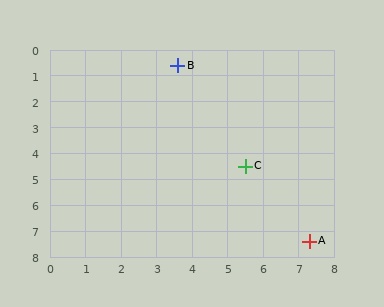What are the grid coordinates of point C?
Point C is at approximately (5.5, 4.5).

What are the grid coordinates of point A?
Point A is at approximately (7.3, 7.4).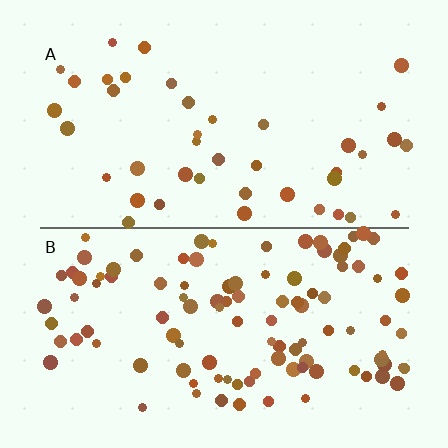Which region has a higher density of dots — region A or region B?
B (the bottom).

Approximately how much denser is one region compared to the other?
Approximately 2.6× — region B over region A.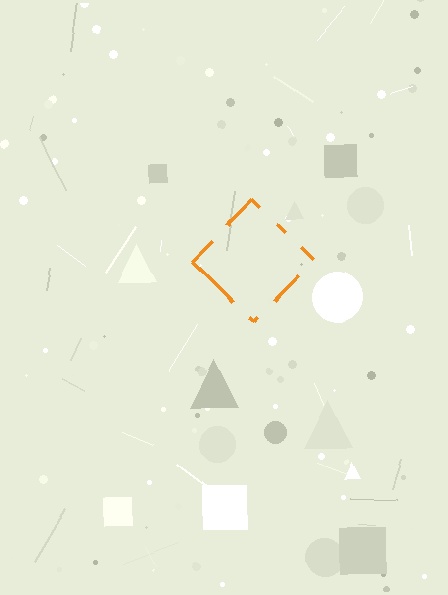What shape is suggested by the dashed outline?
The dashed outline suggests a diamond.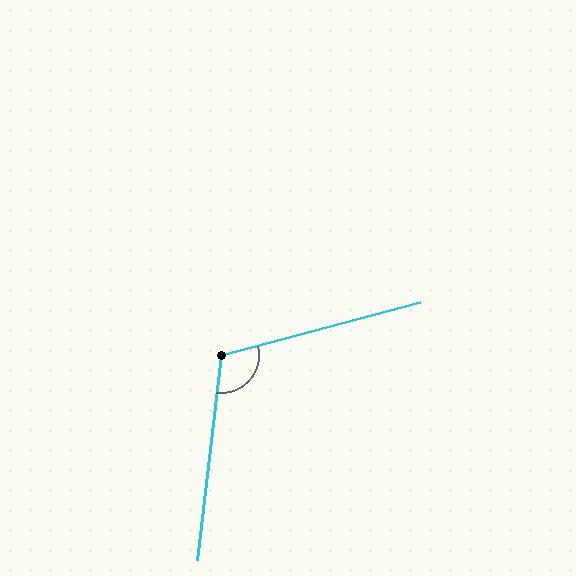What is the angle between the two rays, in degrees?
Approximately 111 degrees.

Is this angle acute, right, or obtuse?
It is obtuse.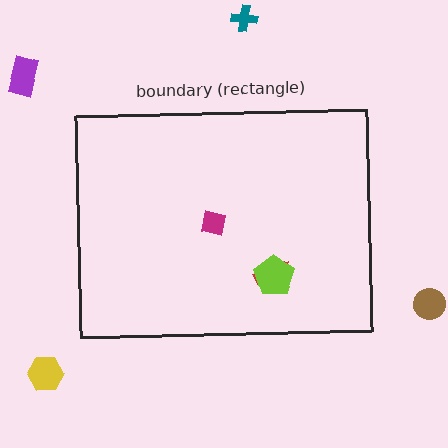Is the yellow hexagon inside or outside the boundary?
Outside.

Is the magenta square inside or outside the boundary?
Inside.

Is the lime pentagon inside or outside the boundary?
Inside.